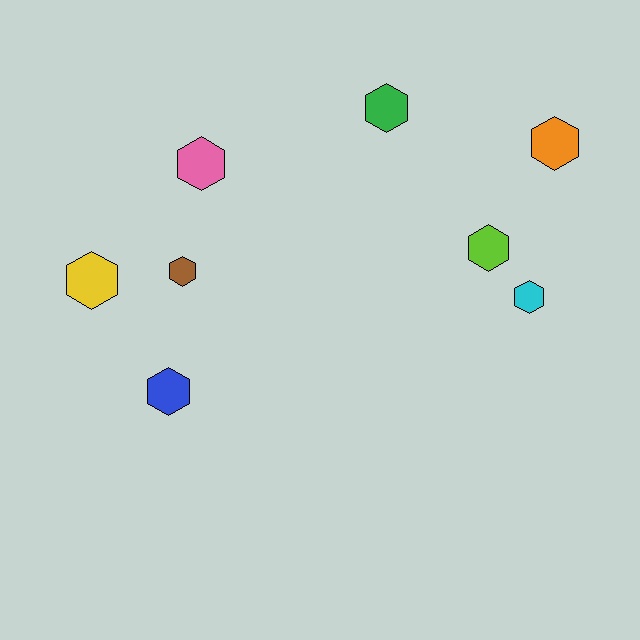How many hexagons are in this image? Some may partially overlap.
There are 8 hexagons.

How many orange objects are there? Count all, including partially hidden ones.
There is 1 orange object.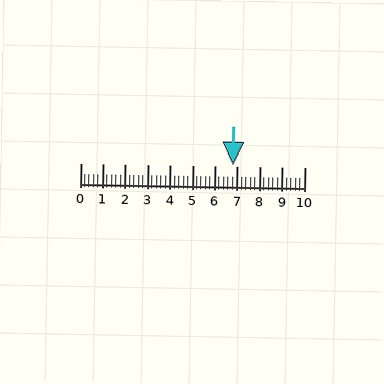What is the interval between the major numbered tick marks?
The major tick marks are spaced 1 units apart.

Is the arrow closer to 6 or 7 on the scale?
The arrow is closer to 7.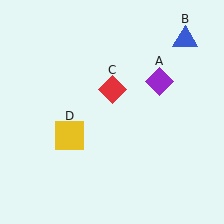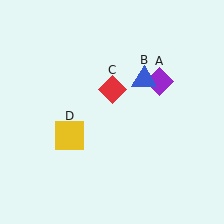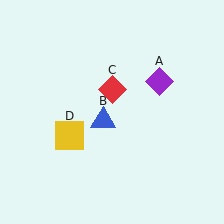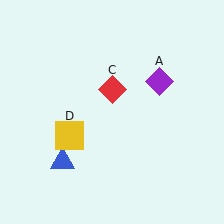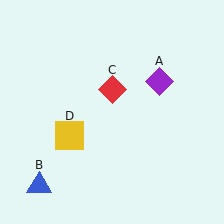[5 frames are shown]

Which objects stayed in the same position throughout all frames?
Purple diamond (object A) and red diamond (object C) and yellow square (object D) remained stationary.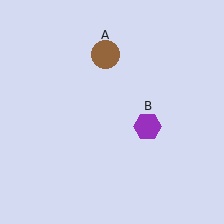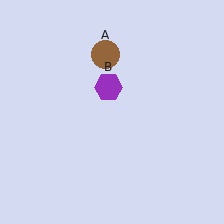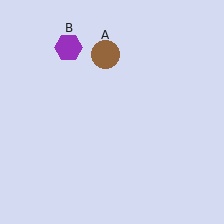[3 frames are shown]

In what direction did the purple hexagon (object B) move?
The purple hexagon (object B) moved up and to the left.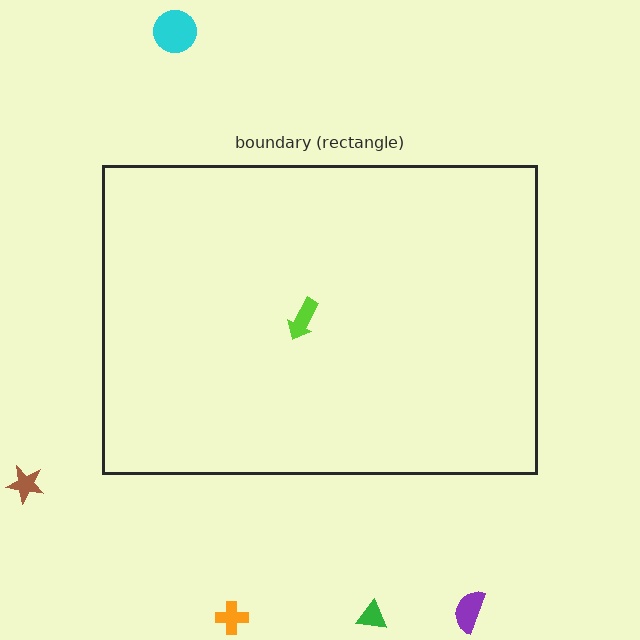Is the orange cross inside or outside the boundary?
Outside.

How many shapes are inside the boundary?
1 inside, 5 outside.